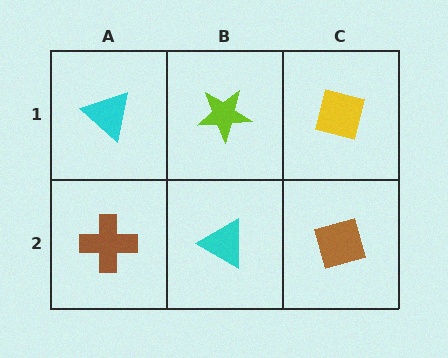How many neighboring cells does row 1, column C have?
2.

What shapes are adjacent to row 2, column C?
A yellow square (row 1, column C), a cyan triangle (row 2, column B).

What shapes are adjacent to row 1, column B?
A cyan triangle (row 2, column B), a cyan triangle (row 1, column A), a yellow square (row 1, column C).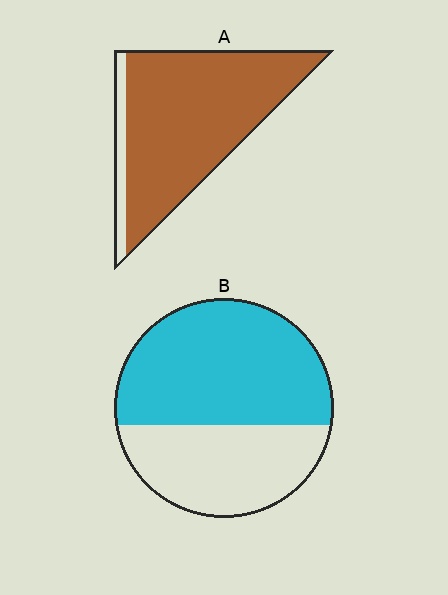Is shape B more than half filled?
Yes.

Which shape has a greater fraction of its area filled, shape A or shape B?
Shape A.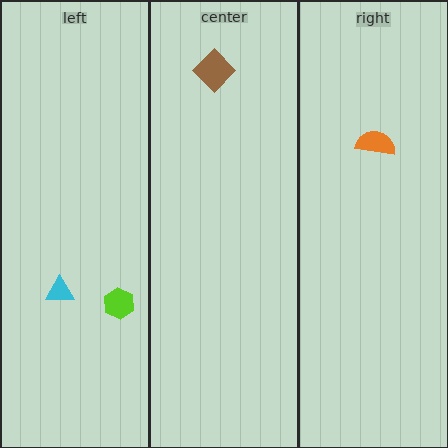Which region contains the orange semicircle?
The right region.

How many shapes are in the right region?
1.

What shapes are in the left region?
The lime hexagon, the cyan triangle.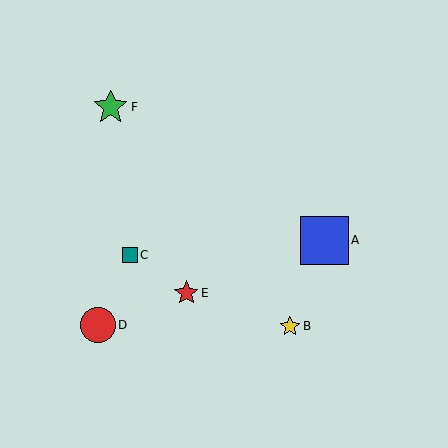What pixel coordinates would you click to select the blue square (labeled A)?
Click at (324, 240) to select the blue square A.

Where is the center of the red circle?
The center of the red circle is at (98, 325).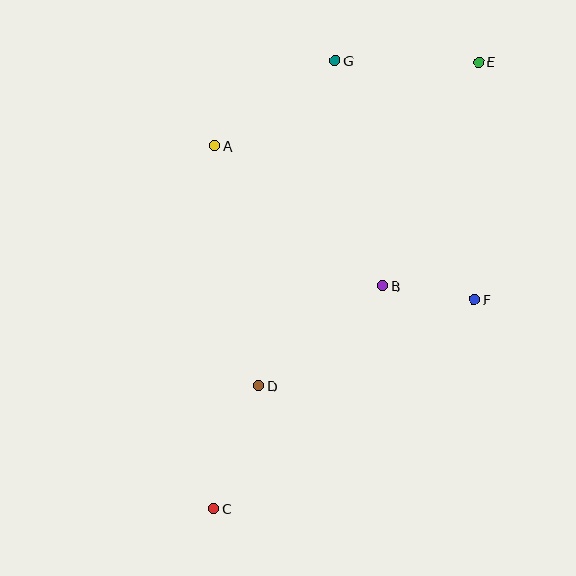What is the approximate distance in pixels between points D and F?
The distance between D and F is approximately 232 pixels.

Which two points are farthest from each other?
Points C and E are farthest from each other.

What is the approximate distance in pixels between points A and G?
The distance between A and G is approximately 148 pixels.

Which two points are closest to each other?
Points B and F are closest to each other.